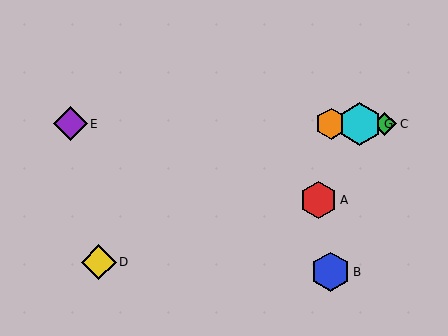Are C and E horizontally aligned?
Yes, both are at y≈124.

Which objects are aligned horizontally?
Objects C, E, F, G are aligned horizontally.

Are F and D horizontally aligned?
No, F is at y≈124 and D is at y≈262.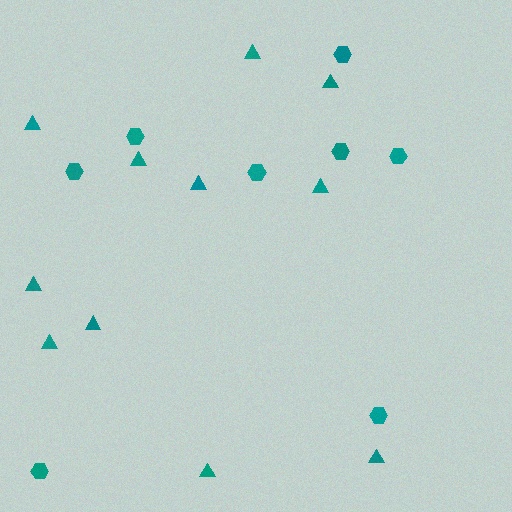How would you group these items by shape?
There are 2 groups: one group of triangles (11) and one group of hexagons (8).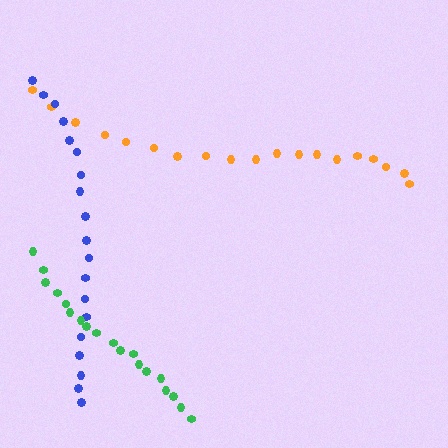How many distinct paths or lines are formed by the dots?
There are 3 distinct paths.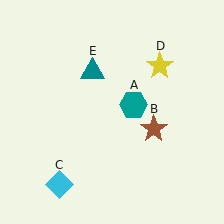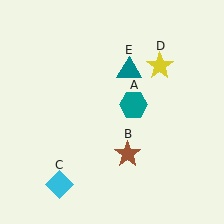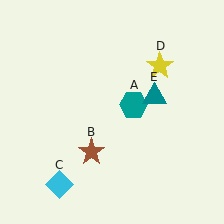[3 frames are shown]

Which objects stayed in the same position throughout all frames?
Teal hexagon (object A) and cyan diamond (object C) and yellow star (object D) remained stationary.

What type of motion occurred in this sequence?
The brown star (object B), teal triangle (object E) rotated clockwise around the center of the scene.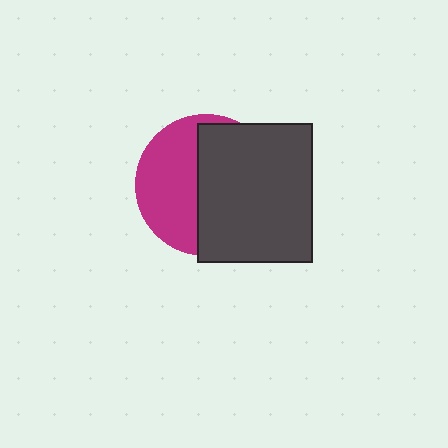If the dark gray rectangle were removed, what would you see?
You would see the complete magenta circle.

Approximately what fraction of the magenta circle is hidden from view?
Roughly 56% of the magenta circle is hidden behind the dark gray rectangle.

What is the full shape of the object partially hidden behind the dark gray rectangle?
The partially hidden object is a magenta circle.